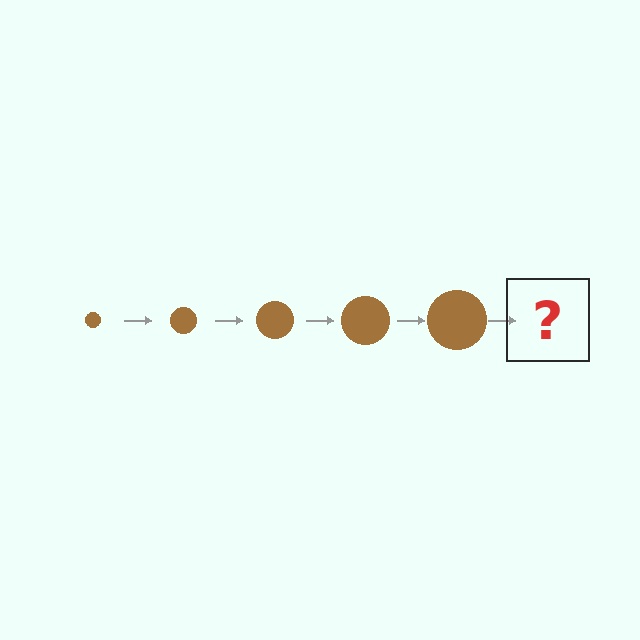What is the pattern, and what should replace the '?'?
The pattern is that the circle gets progressively larger each step. The '?' should be a brown circle, larger than the previous one.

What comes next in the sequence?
The next element should be a brown circle, larger than the previous one.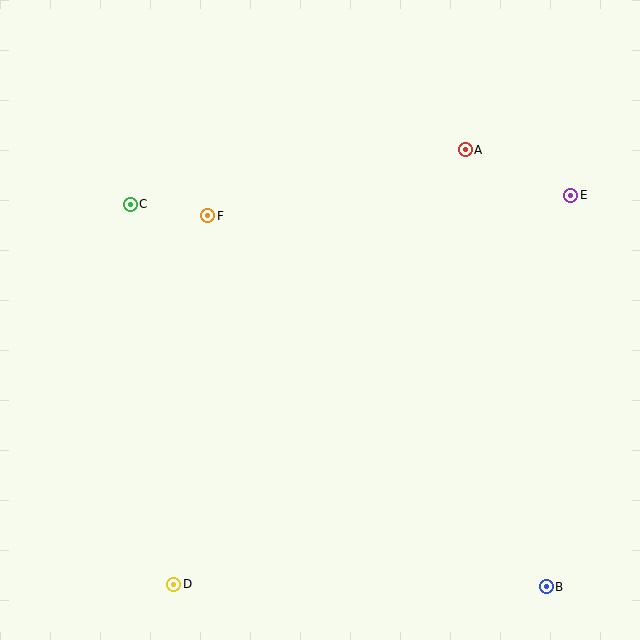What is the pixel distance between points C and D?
The distance between C and D is 383 pixels.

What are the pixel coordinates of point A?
Point A is at (465, 150).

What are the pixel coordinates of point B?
Point B is at (546, 586).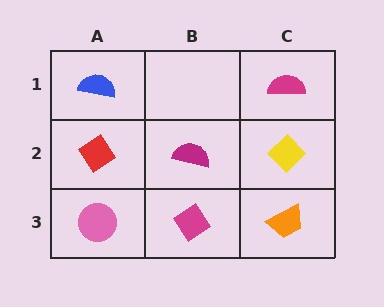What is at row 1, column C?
A magenta semicircle.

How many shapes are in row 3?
3 shapes.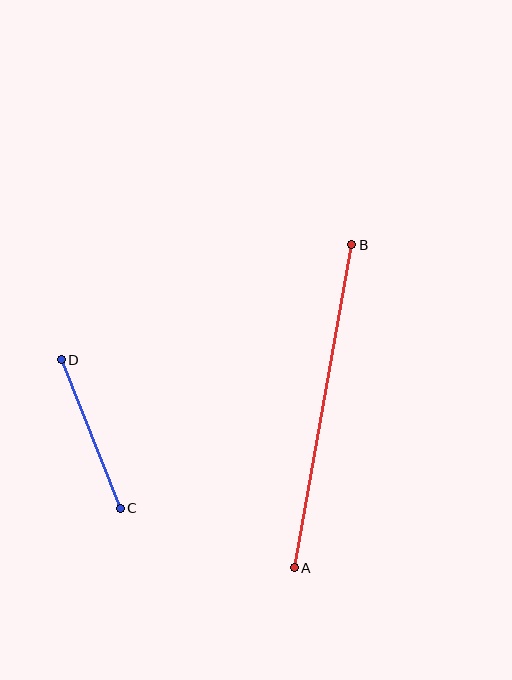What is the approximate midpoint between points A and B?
The midpoint is at approximately (323, 406) pixels.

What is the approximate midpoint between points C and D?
The midpoint is at approximately (91, 434) pixels.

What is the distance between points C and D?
The distance is approximately 160 pixels.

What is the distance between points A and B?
The distance is approximately 328 pixels.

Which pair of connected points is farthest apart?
Points A and B are farthest apart.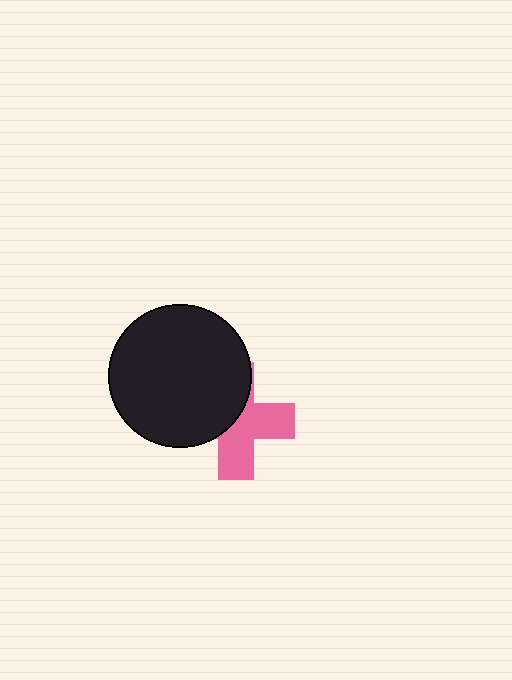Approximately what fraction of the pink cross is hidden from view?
Roughly 48% of the pink cross is hidden behind the black circle.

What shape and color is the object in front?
The object in front is a black circle.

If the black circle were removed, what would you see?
You would see the complete pink cross.